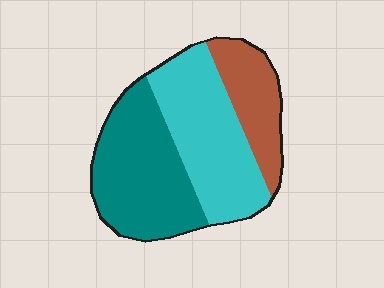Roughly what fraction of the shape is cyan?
Cyan covers 39% of the shape.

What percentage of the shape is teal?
Teal covers 40% of the shape.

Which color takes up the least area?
Brown, at roughly 20%.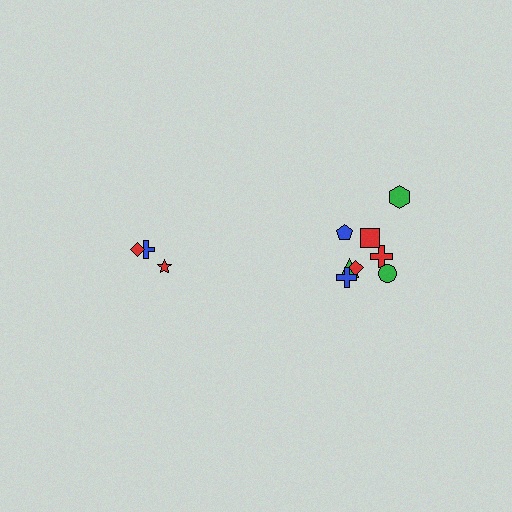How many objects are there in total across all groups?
There are 11 objects.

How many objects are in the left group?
There are 3 objects.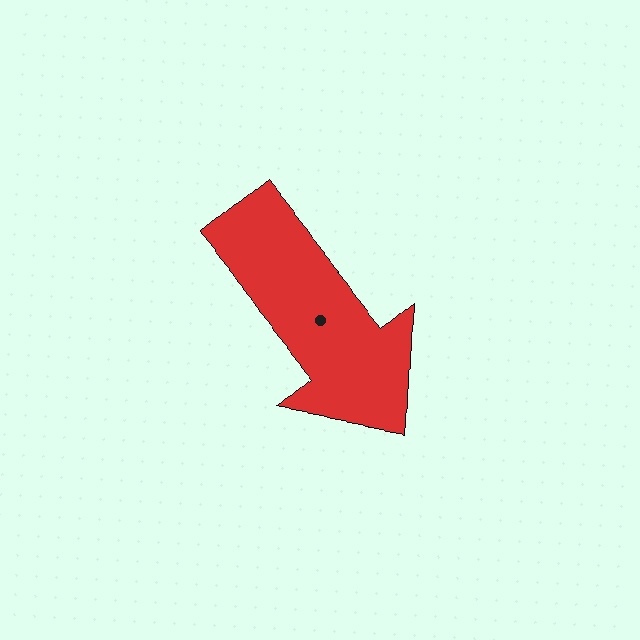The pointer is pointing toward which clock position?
Roughly 5 o'clock.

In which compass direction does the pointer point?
Southeast.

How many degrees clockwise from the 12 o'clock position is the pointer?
Approximately 141 degrees.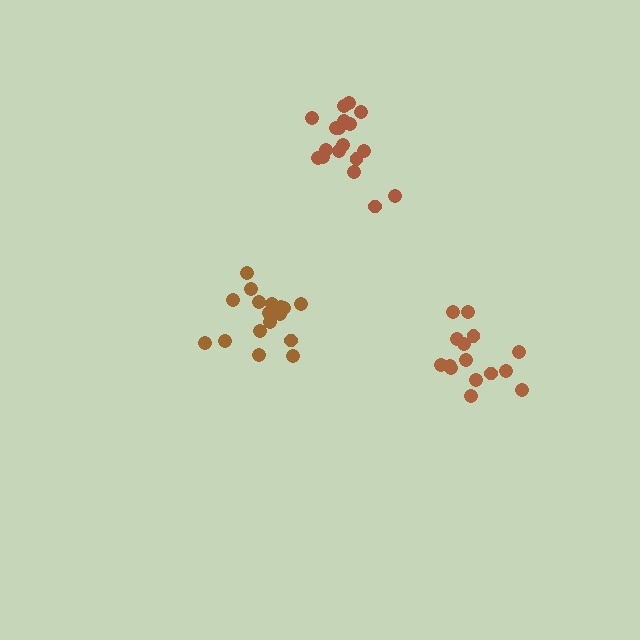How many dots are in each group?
Group 1: 17 dots, Group 2: 15 dots, Group 3: 18 dots (50 total).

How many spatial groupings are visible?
There are 3 spatial groupings.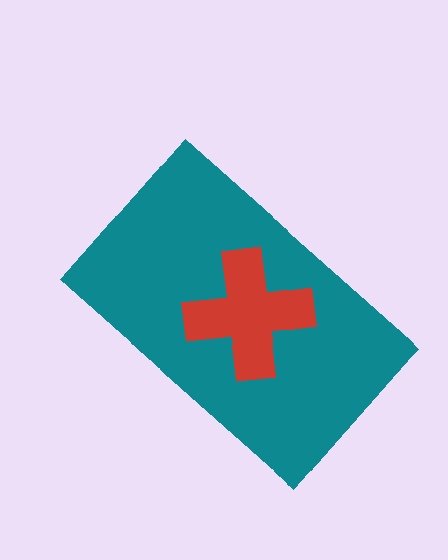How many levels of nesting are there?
2.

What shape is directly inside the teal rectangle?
The red cross.